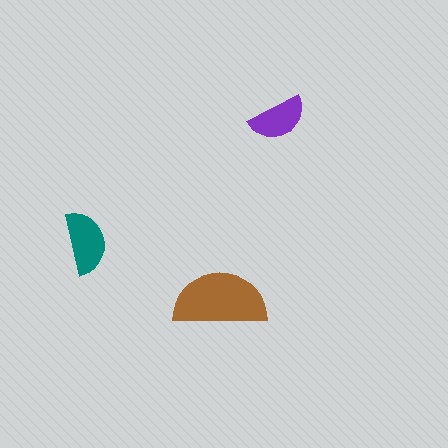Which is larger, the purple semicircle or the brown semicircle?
The brown one.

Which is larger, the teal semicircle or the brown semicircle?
The brown one.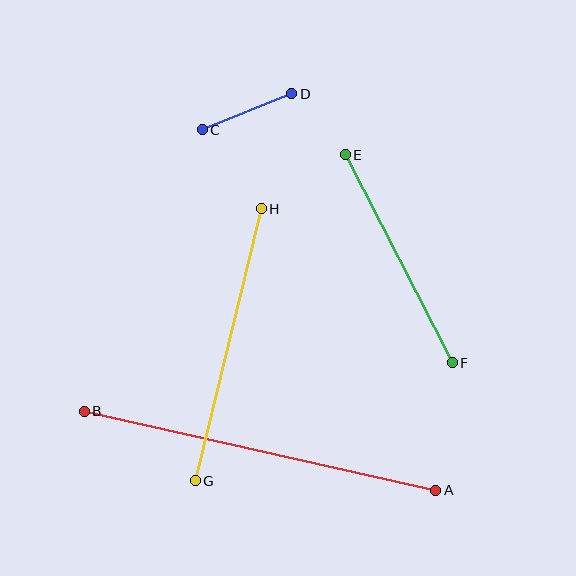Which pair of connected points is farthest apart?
Points A and B are farthest apart.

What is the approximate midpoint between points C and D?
The midpoint is at approximately (247, 112) pixels.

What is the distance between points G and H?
The distance is approximately 279 pixels.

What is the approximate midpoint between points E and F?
The midpoint is at approximately (399, 259) pixels.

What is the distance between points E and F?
The distance is approximately 234 pixels.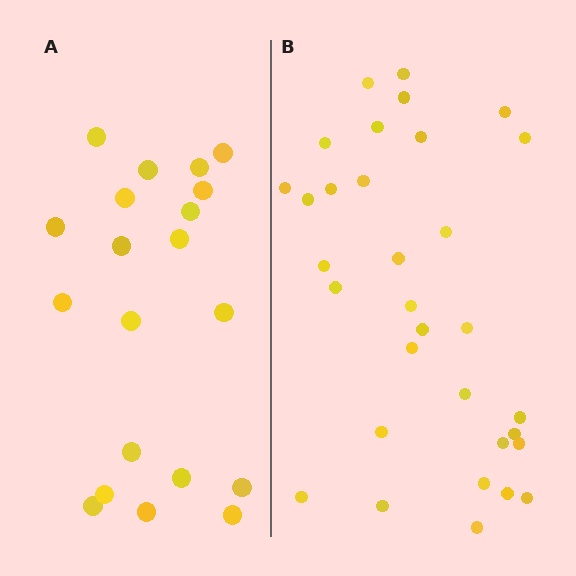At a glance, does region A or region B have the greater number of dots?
Region B (the right region) has more dots.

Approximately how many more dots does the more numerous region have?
Region B has roughly 12 or so more dots than region A.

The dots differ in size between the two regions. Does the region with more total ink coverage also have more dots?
No. Region A has more total ink coverage because its dots are larger, but region B actually contains more individual dots. Total area can be misleading — the number of items is what matters here.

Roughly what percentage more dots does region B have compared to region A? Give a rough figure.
About 60% more.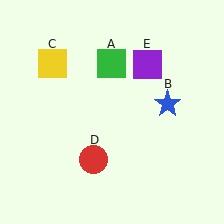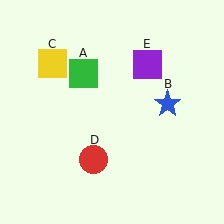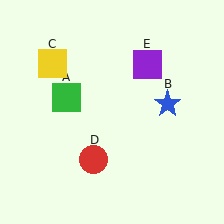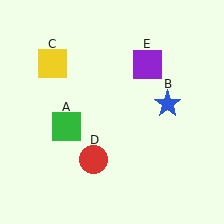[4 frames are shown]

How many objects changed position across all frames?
1 object changed position: green square (object A).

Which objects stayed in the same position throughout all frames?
Blue star (object B) and yellow square (object C) and red circle (object D) and purple square (object E) remained stationary.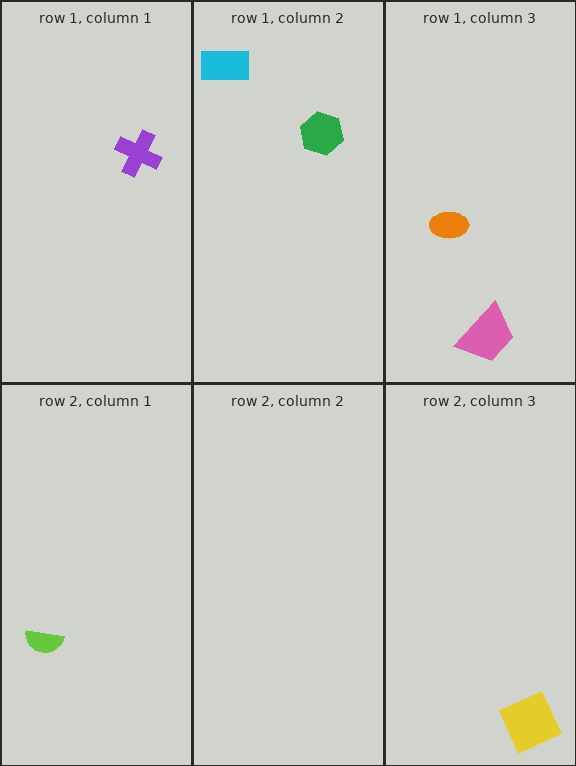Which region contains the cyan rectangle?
The row 1, column 2 region.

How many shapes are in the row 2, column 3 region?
1.